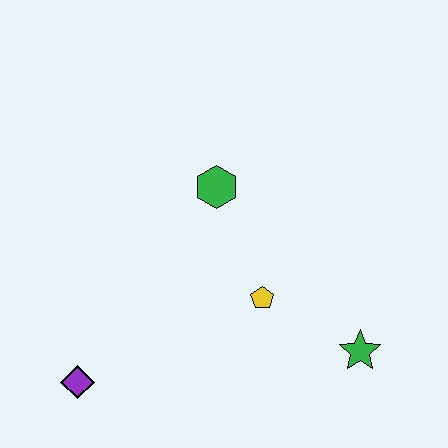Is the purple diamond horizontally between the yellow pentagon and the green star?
No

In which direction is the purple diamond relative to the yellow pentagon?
The purple diamond is to the left of the yellow pentagon.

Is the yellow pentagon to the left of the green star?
Yes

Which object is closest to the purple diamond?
The yellow pentagon is closest to the purple diamond.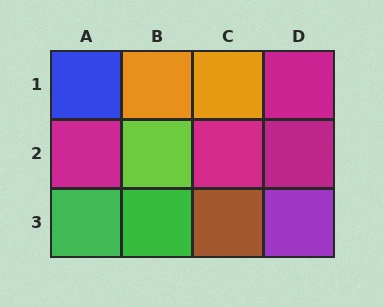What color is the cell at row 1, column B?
Orange.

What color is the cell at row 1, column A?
Blue.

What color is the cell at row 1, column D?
Magenta.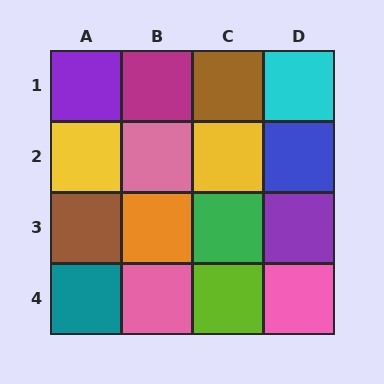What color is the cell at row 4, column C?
Lime.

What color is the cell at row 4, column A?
Teal.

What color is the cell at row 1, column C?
Brown.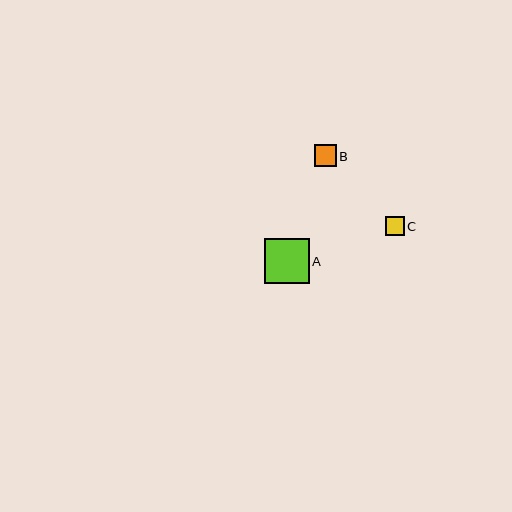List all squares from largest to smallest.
From largest to smallest: A, B, C.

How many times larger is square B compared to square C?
Square B is approximately 1.1 times the size of square C.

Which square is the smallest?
Square C is the smallest with a size of approximately 19 pixels.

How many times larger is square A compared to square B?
Square A is approximately 2.0 times the size of square B.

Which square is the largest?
Square A is the largest with a size of approximately 44 pixels.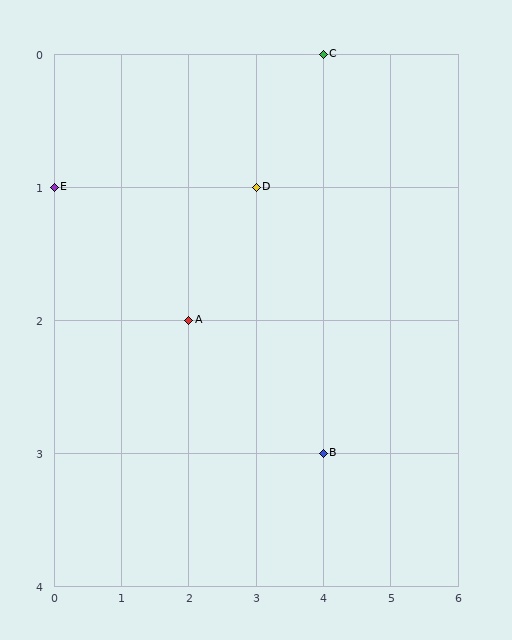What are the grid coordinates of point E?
Point E is at grid coordinates (0, 1).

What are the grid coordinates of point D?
Point D is at grid coordinates (3, 1).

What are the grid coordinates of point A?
Point A is at grid coordinates (2, 2).